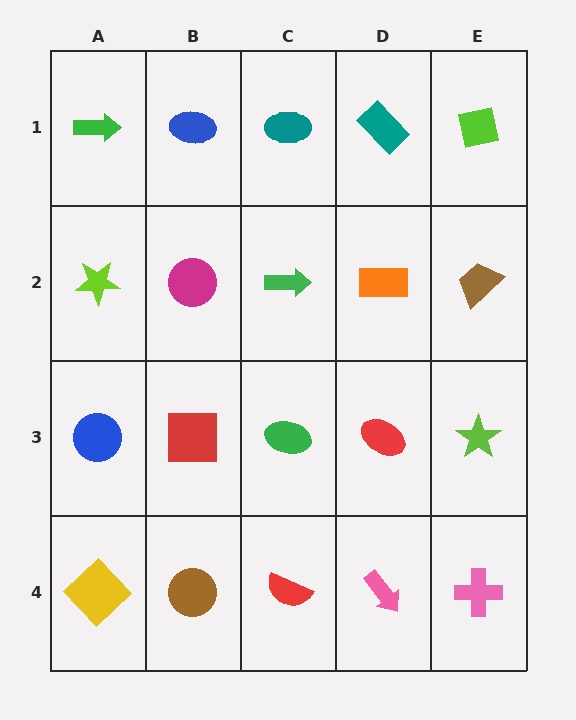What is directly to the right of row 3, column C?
A red ellipse.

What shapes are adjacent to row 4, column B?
A red square (row 3, column B), a yellow diamond (row 4, column A), a red semicircle (row 4, column C).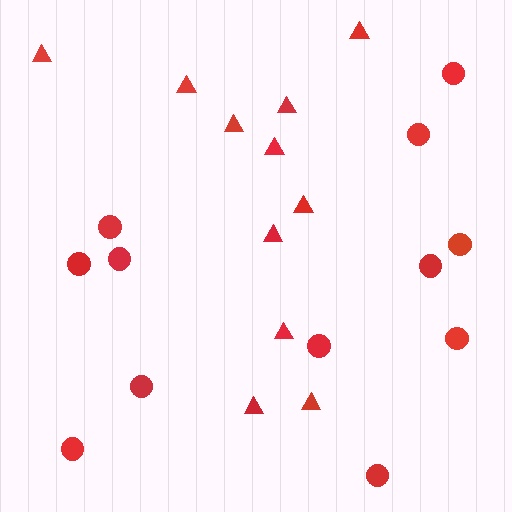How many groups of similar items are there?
There are 2 groups: one group of triangles (11) and one group of circles (12).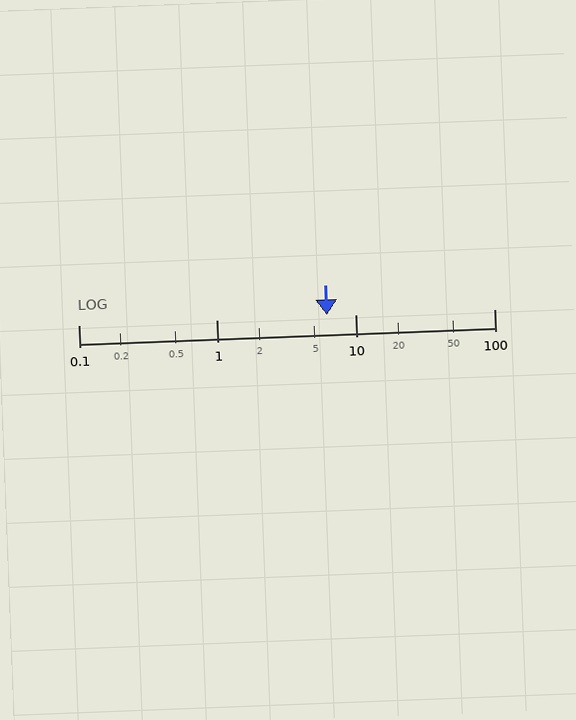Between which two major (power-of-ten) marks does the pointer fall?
The pointer is between 1 and 10.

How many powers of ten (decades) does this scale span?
The scale spans 3 decades, from 0.1 to 100.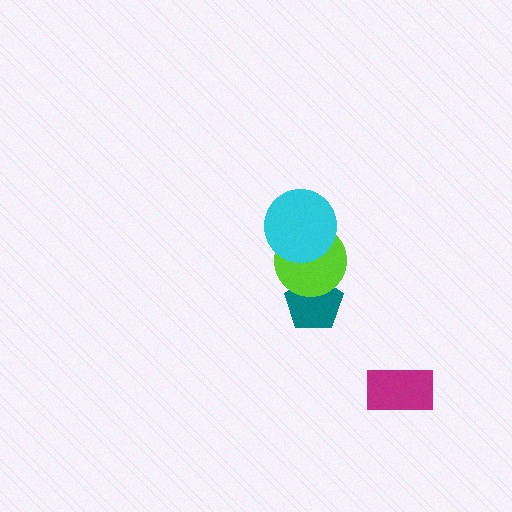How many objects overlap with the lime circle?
2 objects overlap with the lime circle.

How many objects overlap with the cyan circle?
1 object overlaps with the cyan circle.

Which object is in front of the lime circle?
The cyan circle is in front of the lime circle.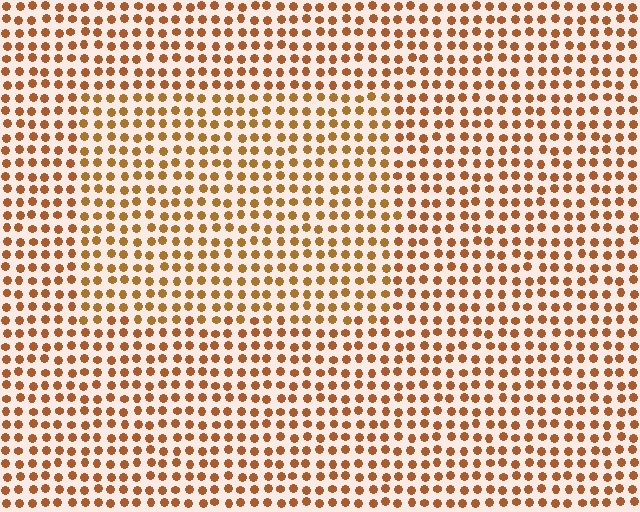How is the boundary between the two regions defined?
The boundary is defined purely by a slight shift in hue (about 14 degrees). Spacing, size, and orientation are identical on both sides.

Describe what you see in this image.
The image is filled with small brown elements in a uniform arrangement. A rectangle-shaped region is visible where the elements are tinted to a slightly different hue, forming a subtle color boundary.